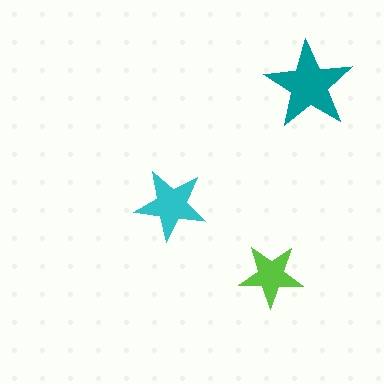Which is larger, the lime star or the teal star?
The teal one.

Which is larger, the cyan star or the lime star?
The cyan one.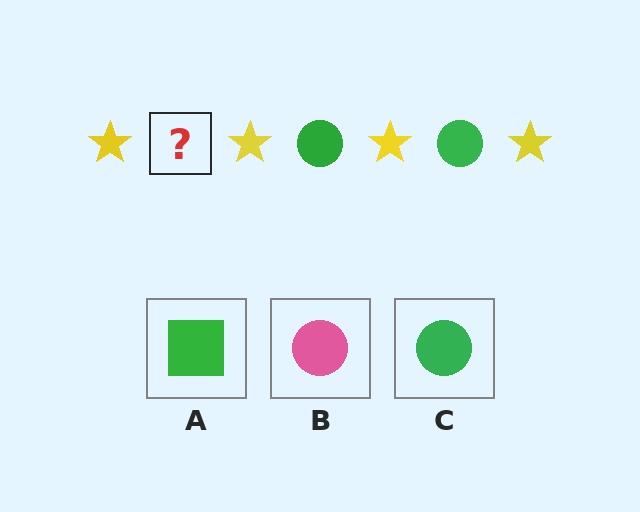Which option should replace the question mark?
Option C.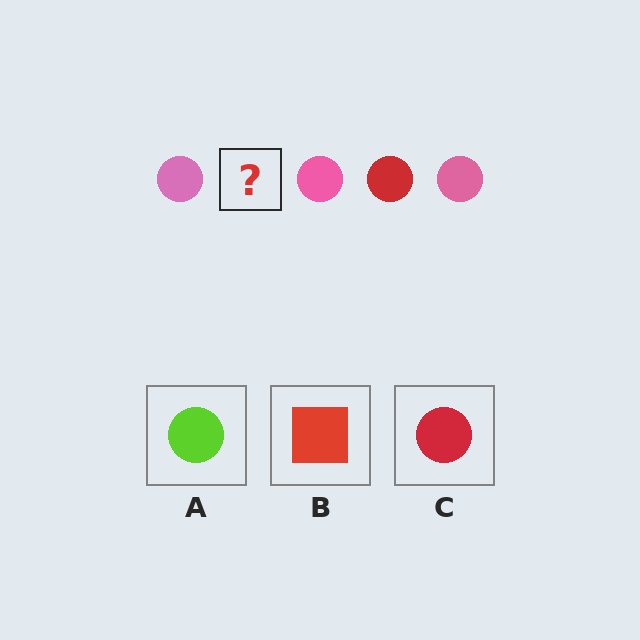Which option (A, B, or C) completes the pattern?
C.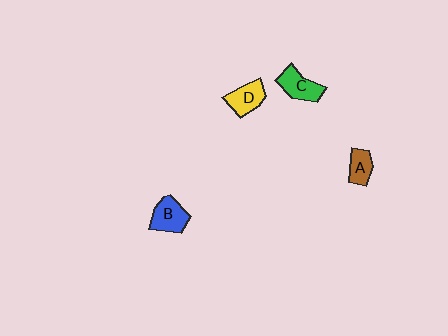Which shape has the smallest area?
Shape A (brown).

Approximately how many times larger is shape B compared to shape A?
Approximately 1.5 times.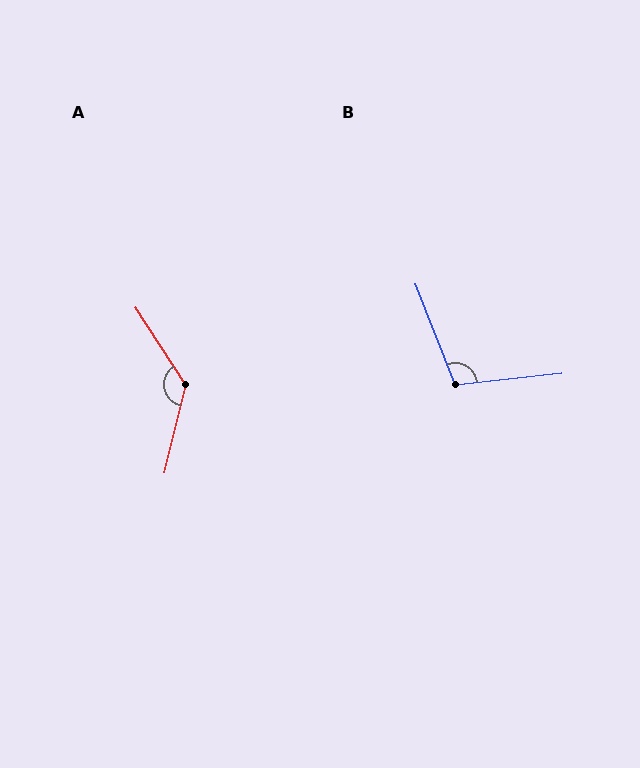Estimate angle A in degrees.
Approximately 134 degrees.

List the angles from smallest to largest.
B (105°), A (134°).